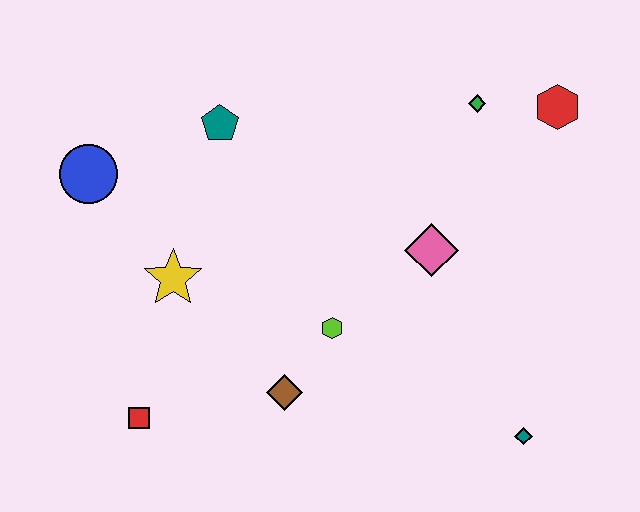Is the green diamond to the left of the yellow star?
No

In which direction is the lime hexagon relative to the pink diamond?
The lime hexagon is to the left of the pink diamond.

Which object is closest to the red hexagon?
The green diamond is closest to the red hexagon.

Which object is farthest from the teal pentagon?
The teal diamond is farthest from the teal pentagon.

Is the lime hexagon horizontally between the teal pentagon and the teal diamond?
Yes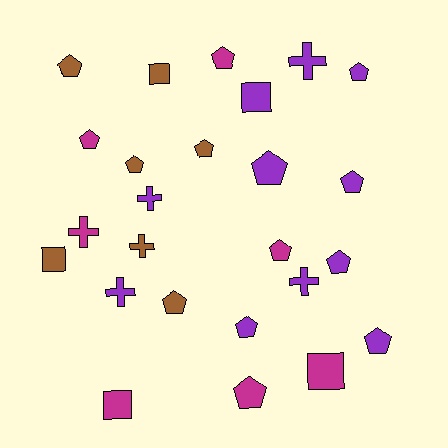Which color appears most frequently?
Purple, with 11 objects.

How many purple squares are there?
There is 1 purple square.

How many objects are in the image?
There are 25 objects.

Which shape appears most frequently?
Pentagon, with 14 objects.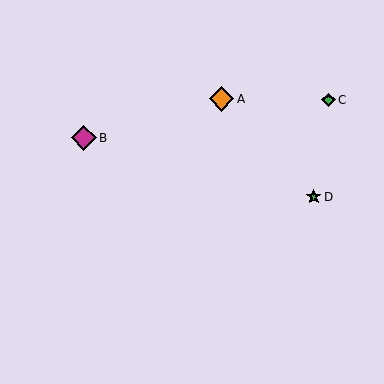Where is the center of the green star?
The center of the green star is at (314, 197).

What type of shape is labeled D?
Shape D is a green star.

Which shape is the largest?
The orange diamond (labeled A) is the largest.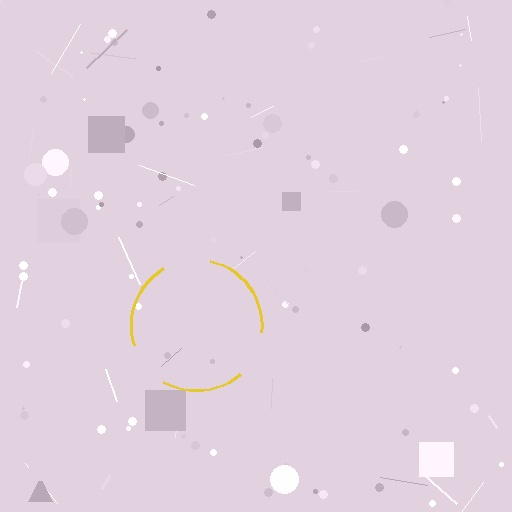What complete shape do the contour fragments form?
The contour fragments form a circle.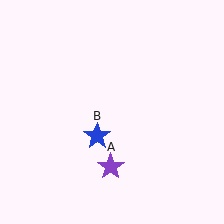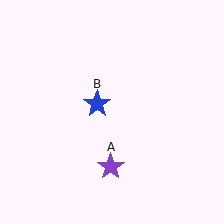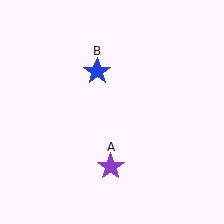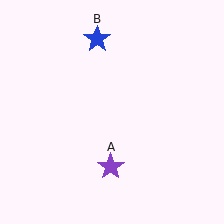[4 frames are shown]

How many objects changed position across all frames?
1 object changed position: blue star (object B).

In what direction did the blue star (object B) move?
The blue star (object B) moved up.